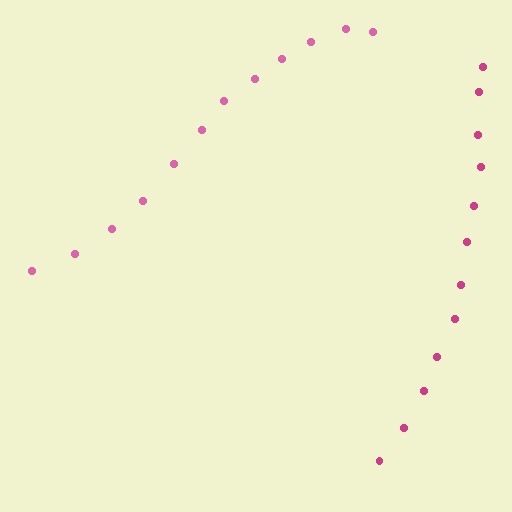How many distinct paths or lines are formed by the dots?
There are 2 distinct paths.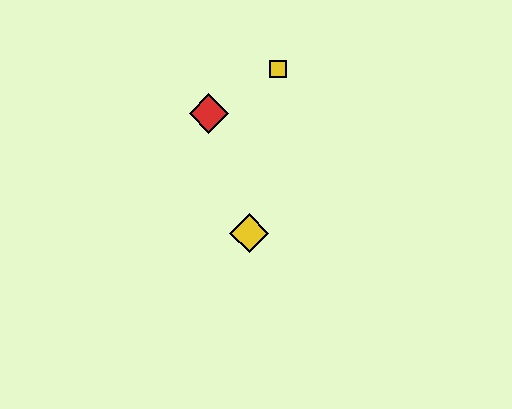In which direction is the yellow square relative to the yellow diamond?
The yellow square is above the yellow diamond.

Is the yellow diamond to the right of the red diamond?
Yes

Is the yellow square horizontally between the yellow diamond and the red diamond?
No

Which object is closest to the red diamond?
The yellow square is closest to the red diamond.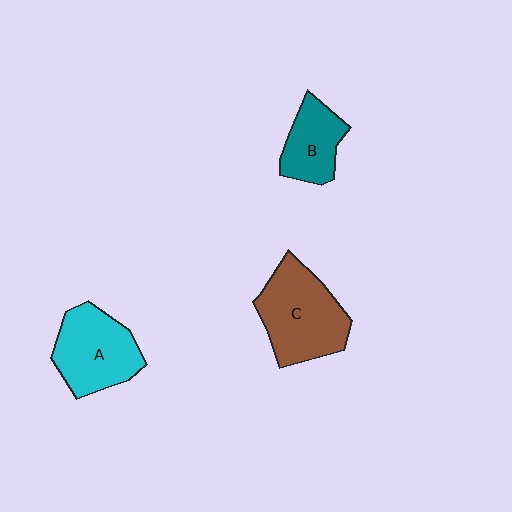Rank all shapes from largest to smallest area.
From largest to smallest: C (brown), A (cyan), B (teal).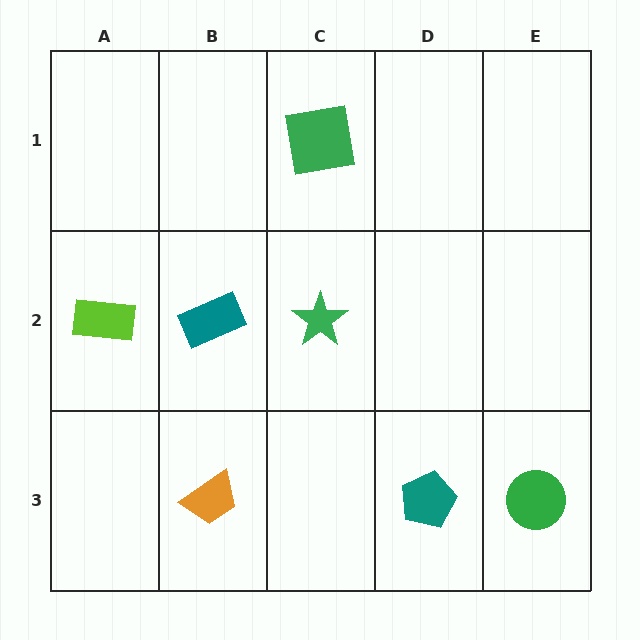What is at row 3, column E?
A green circle.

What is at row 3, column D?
A teal pentagon.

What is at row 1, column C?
A green square.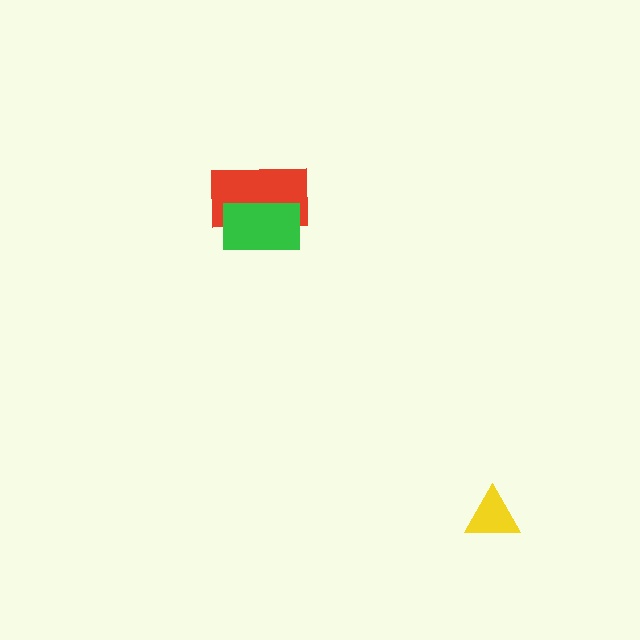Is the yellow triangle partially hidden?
No, no other shape covers it.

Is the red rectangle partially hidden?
Yes, it is partially covered by another shape.